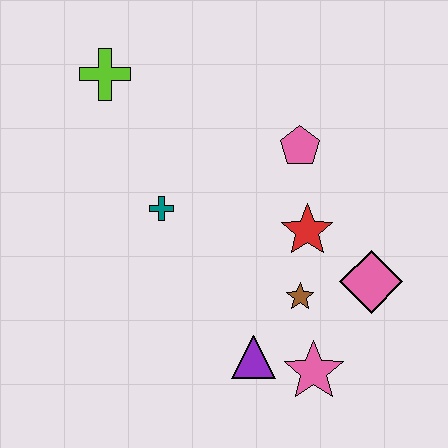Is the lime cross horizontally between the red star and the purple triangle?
No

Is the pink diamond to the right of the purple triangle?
Yes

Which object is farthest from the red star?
The lime cross is farthest from the red star.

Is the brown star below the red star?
Yes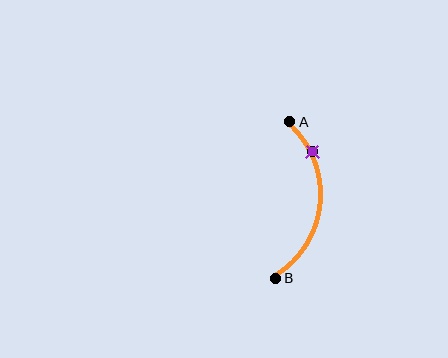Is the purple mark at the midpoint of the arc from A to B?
No. The purple mark lies on the arc but is closer to endpoint A. The arc midpoint would be at the point on the curve equidistant along the arc from both A and B.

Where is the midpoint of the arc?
The arc midpoint is the point on the curve farthest from the straight line joining A and B. It sits to the right of that line.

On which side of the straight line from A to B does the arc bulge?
The arc bulges to the right of the straight line connecting A and B.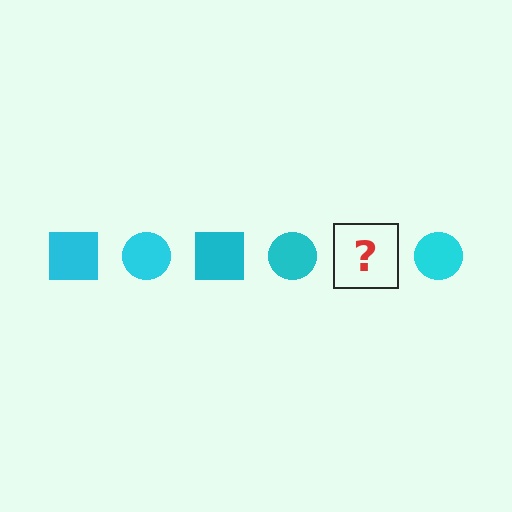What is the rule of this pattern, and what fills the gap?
The rule is that the pattern cycles through square, circle shapes in cyan. The gap should be filled with a cyan square.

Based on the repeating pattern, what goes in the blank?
The blank should be a cyan square.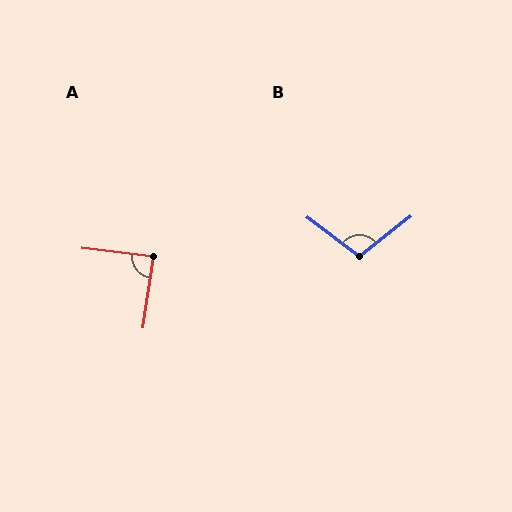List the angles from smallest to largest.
A (88°), B (105°).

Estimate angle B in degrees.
Approximately 105 degrees.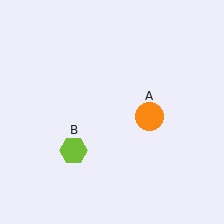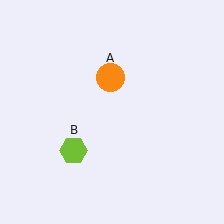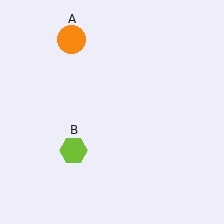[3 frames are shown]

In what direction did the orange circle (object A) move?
The orange circle (object A) moved up and to the left.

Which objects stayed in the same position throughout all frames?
Lime hexagon (object B) remained stationary.